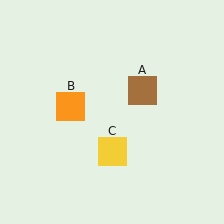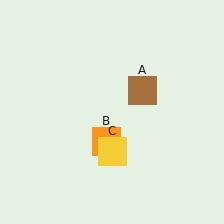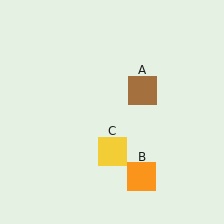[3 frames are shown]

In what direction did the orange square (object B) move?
The orange square (object B) moved down and to the right.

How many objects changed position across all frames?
1 object changed position: orange square (object B).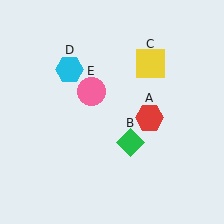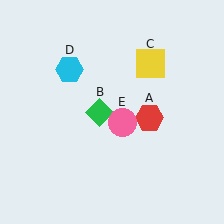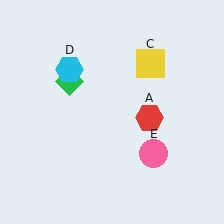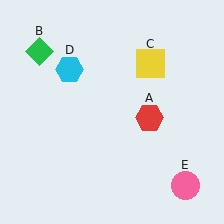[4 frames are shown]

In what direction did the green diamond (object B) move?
The green diamond (object B) moved up and to the left.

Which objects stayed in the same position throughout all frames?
Red hexagon (object A) and yellow square (object C) and cyan hexagon (object D) remained stationary.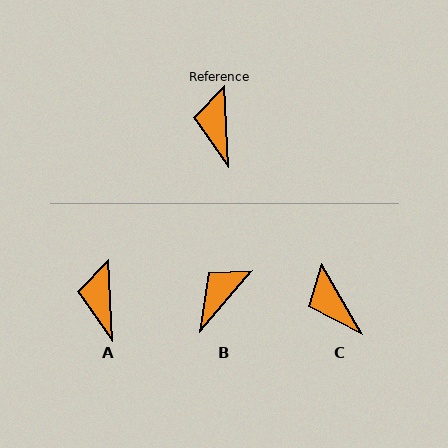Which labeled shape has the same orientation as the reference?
A.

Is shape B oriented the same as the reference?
No, it is off by about 44 degrees.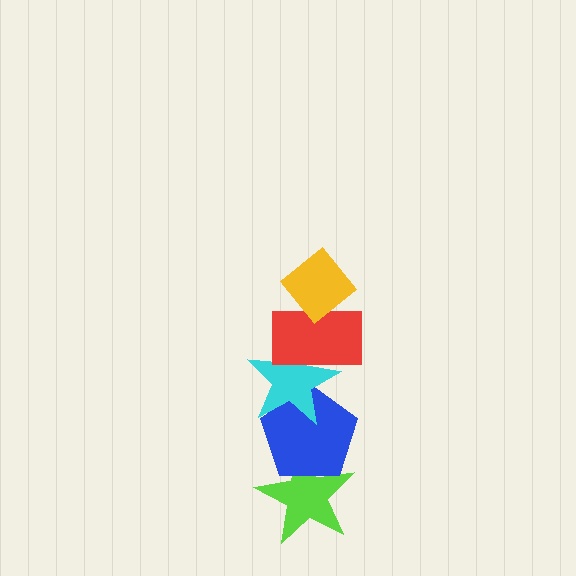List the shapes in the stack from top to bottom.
From top to bottom: the yellow diamond, the red rectangle, the cyan star, the blue pentagon, the lime star.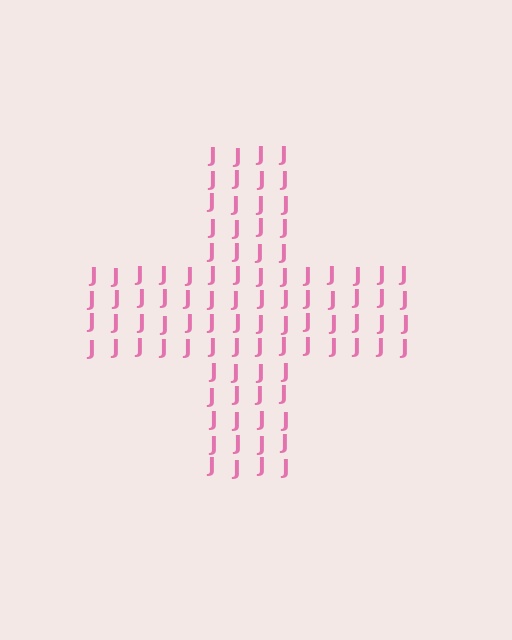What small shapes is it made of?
It is made of small letter J's.